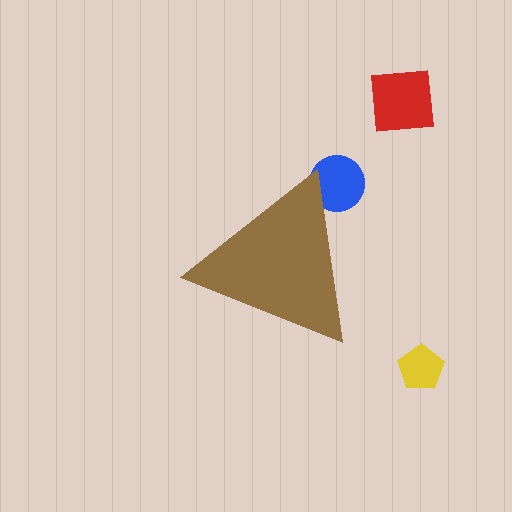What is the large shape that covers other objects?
A brown triangle.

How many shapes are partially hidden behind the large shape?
1 shape is partially hidden.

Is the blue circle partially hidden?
Yes, the blue circle is partially hidden behind the brown triangle.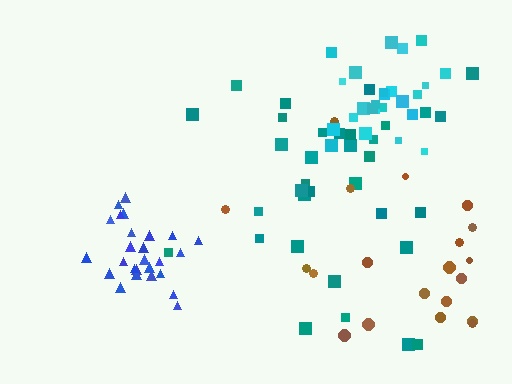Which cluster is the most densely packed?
Cyan.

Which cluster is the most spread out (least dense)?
Brown.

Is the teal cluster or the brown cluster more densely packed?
Teal.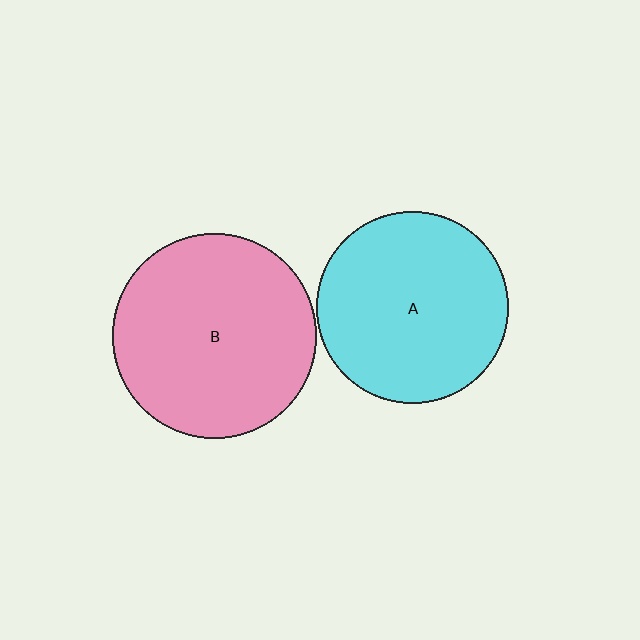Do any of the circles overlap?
No, none of the circles overlap.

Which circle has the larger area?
Circle B (pink).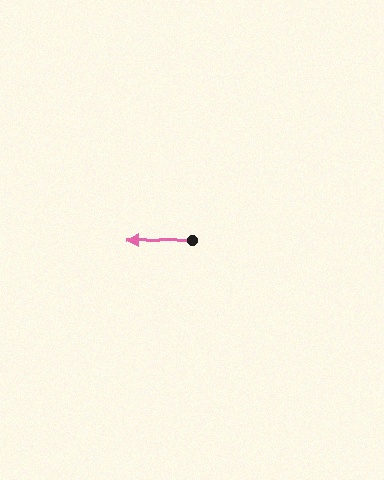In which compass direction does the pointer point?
West.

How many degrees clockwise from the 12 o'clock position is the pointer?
Approximately 268 degrees.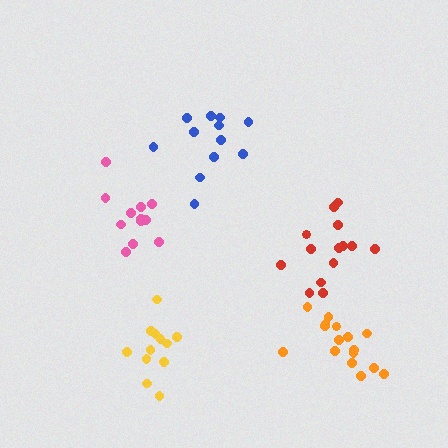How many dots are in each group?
Group 1: 12 dots, Group 2: 14 dots, Group 3: 12 dots, Group 4: 12 dots, Group 5: 16 dots (66 total).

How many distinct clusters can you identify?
There are 5 distinct clusters.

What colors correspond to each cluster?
The clusters are colored: blue, red, pink, yellow, orange.